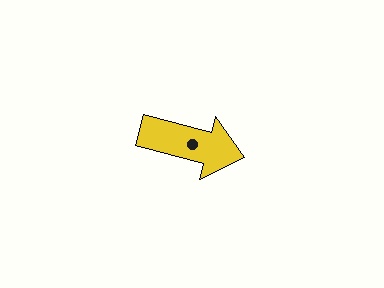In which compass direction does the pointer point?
East.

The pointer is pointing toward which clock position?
Roughly 3 o'clock.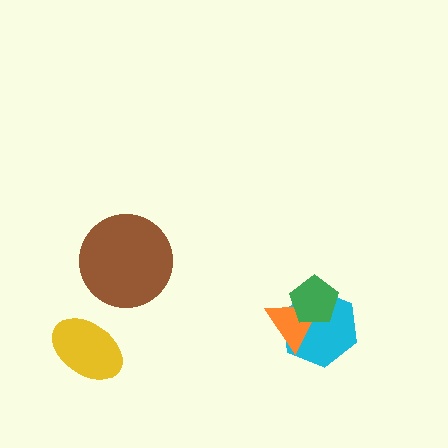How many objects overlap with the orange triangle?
2 objects overlap with the orange triangle.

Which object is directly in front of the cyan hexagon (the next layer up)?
The orange triangle is directly in front of the cyan hexagon.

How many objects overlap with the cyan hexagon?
2 objects overlap with the cyan hexagon.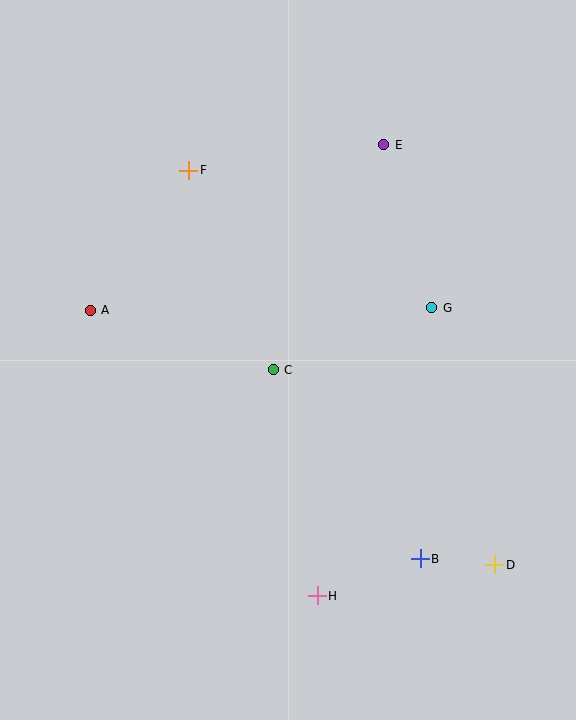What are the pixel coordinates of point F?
Point F is at (189, 170).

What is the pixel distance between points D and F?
The distance between D and F is 500 pixels.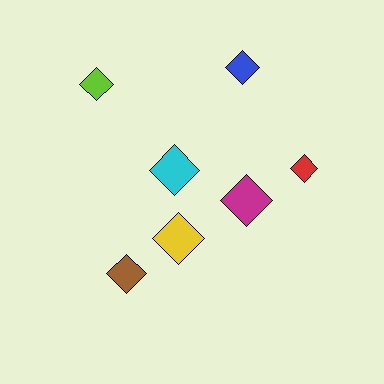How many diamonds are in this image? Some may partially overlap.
There are 7 diamonds.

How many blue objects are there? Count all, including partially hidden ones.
There is 1 blue object.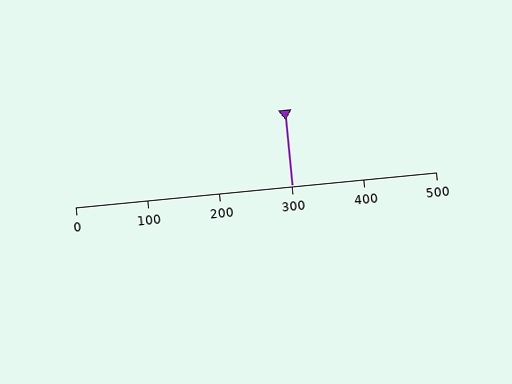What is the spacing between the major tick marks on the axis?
The major ticks are spaced 100 apart.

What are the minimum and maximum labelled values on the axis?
The axis runs from 0 to 500.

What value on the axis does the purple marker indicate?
The marker indicates approximately 300.